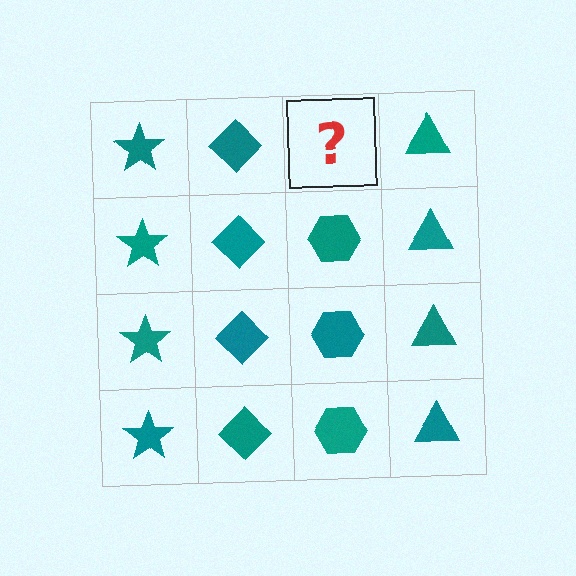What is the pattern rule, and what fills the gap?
The rule is that each column has a consistent shape. The gap should be filled with a teal hexagon.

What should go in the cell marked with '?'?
The missing cell should contain a teal hexagon.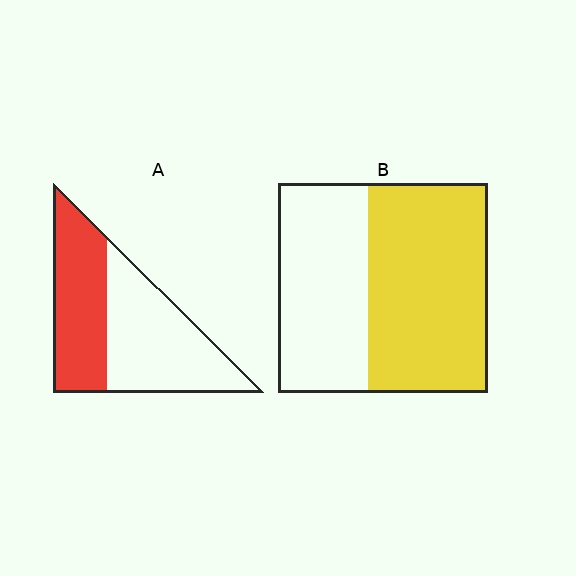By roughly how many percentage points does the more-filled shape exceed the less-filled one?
By roughly 15 percentage points (B over A).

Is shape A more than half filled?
No.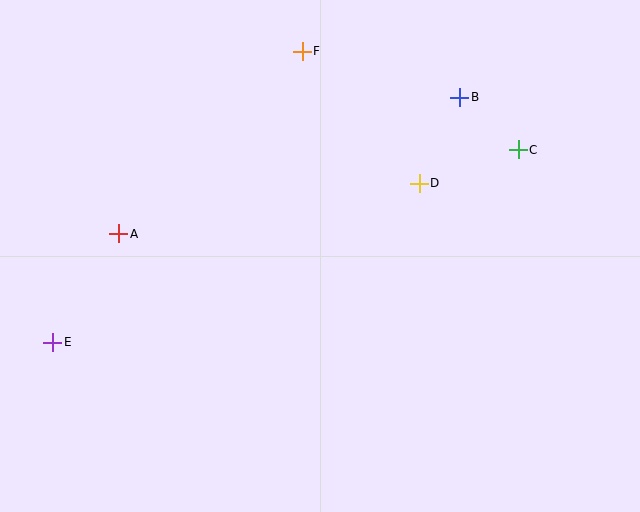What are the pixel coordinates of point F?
Point F is at (302, 51).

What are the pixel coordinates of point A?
Point A is at (119, 234).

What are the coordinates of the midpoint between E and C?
The midpoint between E and C is at (286, 246).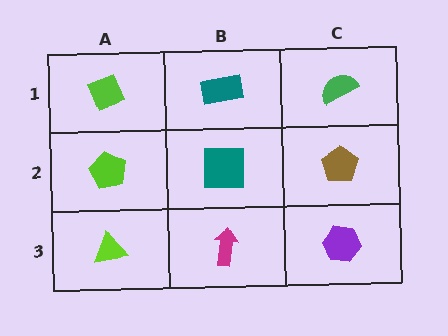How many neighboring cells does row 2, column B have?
4.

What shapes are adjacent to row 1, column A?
A lime pentagon (row 2, column A), a teal rectangle (row 1, column B).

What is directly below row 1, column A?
A lime pentagon.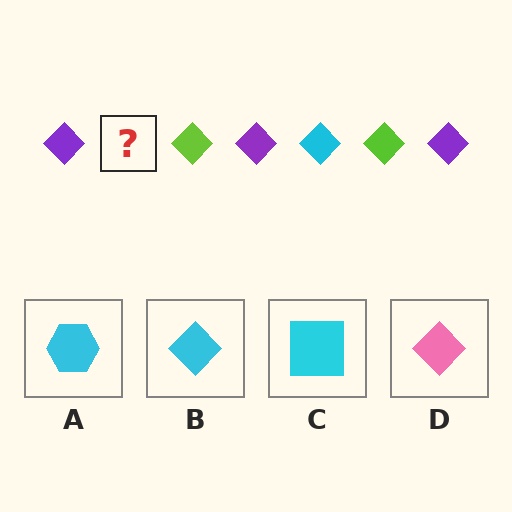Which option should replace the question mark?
Option B.